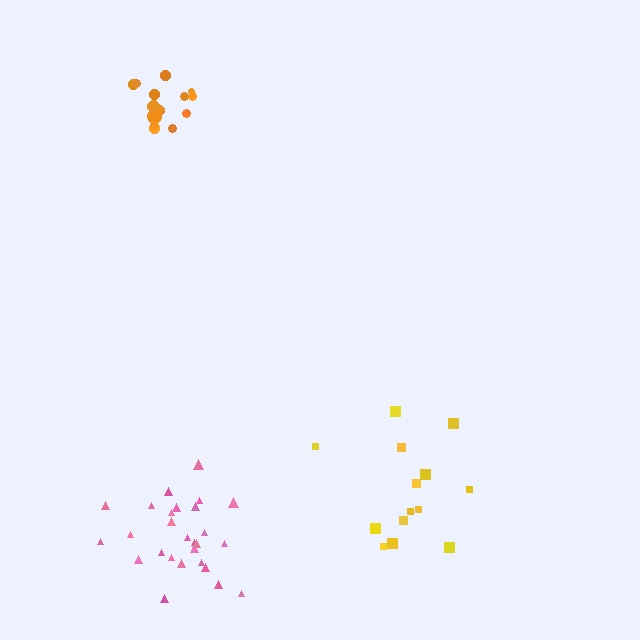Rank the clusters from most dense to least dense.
orange, pink, yellow.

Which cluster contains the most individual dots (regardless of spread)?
Pink (27).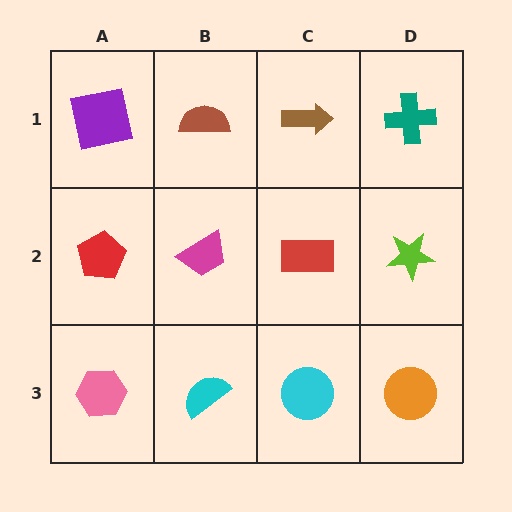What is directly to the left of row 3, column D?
A cyan circle.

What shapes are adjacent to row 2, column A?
A purple square (row 1, column A), a pink hexagon (row 3, column A), a magenta trapezoid (row 2, column B).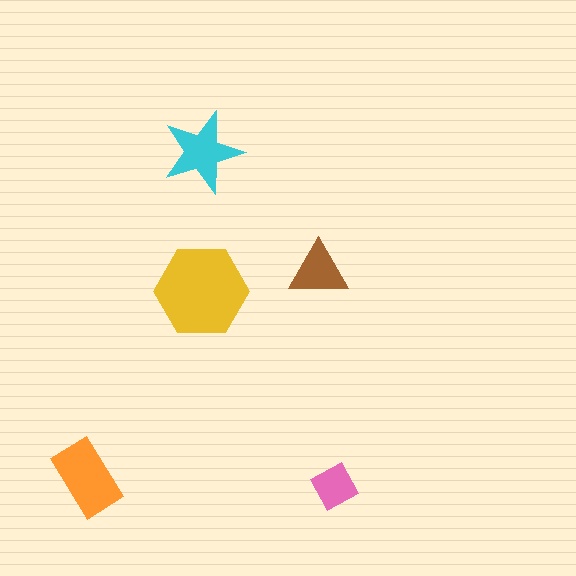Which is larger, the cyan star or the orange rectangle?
The orange rectangle.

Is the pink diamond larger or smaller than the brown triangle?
Smaller.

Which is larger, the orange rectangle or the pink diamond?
The orange rectangle.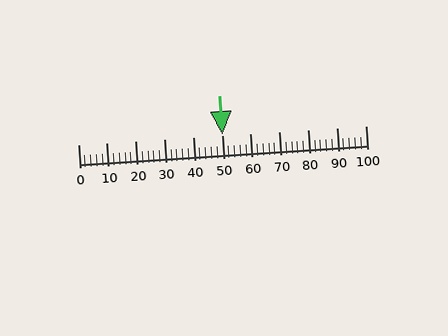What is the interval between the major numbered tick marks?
The major tick marks are spaced 10 units apart.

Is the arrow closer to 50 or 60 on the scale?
The arrow is closer to 50.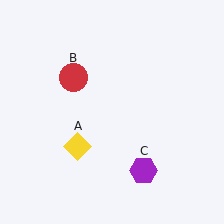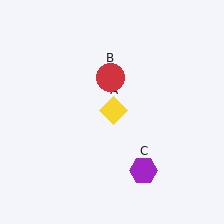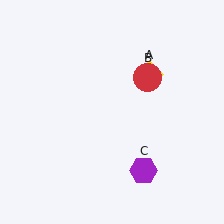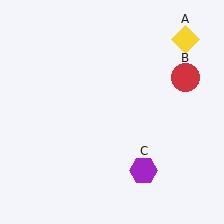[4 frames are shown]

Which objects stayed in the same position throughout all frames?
Purple hexagon (object C) remained stationary.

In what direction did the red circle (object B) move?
The red circle (object B) moved right.